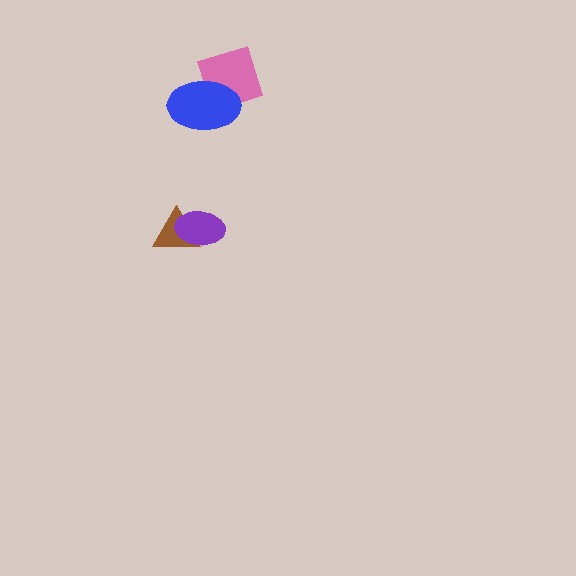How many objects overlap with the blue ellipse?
1 object overlaps with the blue ellipse.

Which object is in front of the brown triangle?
The purple ellipse is in front of the brown triangle.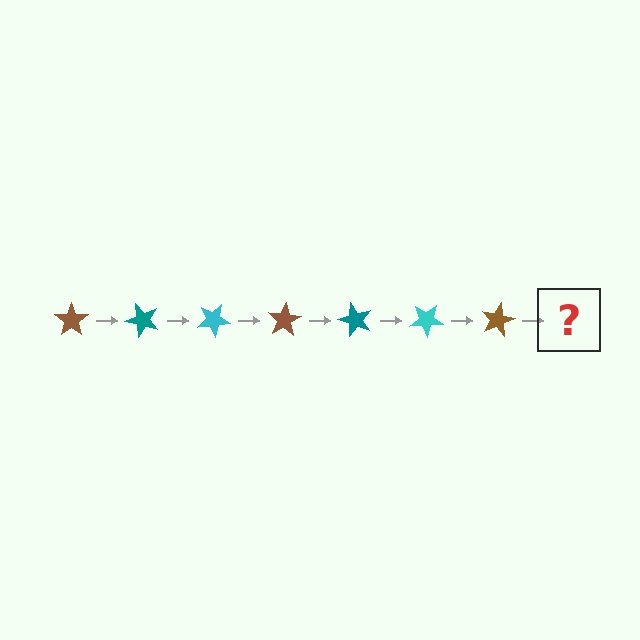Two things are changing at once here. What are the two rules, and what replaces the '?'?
The two rules are that it rotates 50 degrees each step and the color cycles through brown, teal, and cyan. The '?' should be a teal star, rotated 350 degrees from the start.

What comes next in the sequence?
The next element should be a teal star, rotated 350 degrees from the start.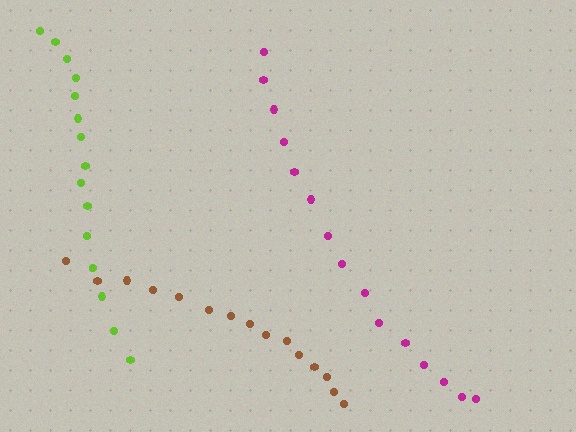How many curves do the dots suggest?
There are 3 distinct paths.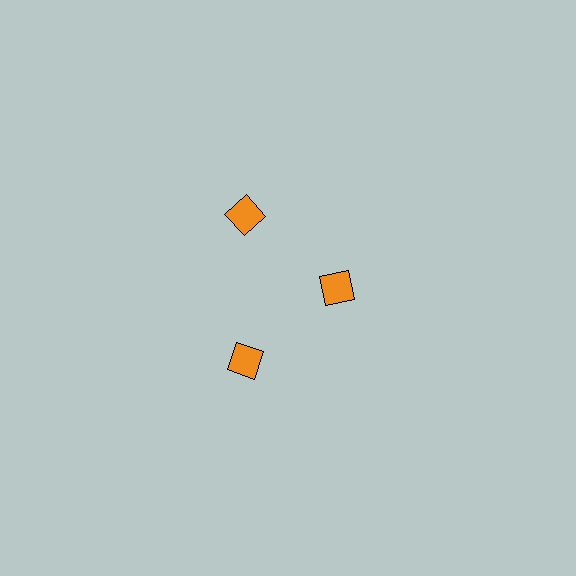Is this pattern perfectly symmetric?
No. The 3 orange diamonds are arranged in a ring, but one element near the 3 o'clock position is pulled inward toward the center, breaking the 3-fold rotational symmetry.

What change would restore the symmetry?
The symmetry would be restored by moving it outward, back onto the ring so that all 3 diamonds sit at equal angles and equal distance from the center.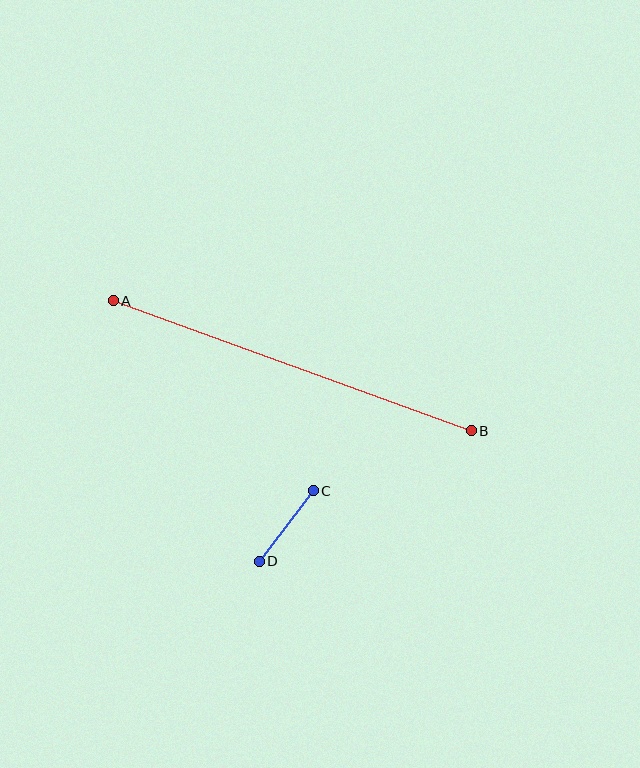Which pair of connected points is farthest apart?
Points A and B are farthest apart.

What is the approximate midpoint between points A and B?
The midpoint is at approximately (292, 366) pixels.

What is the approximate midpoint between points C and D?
The midpoint is at approximately (286, 526) pixels.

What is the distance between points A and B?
The distance is approximately 381 pixels.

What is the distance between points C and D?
The distance is approximately 89 pixels.